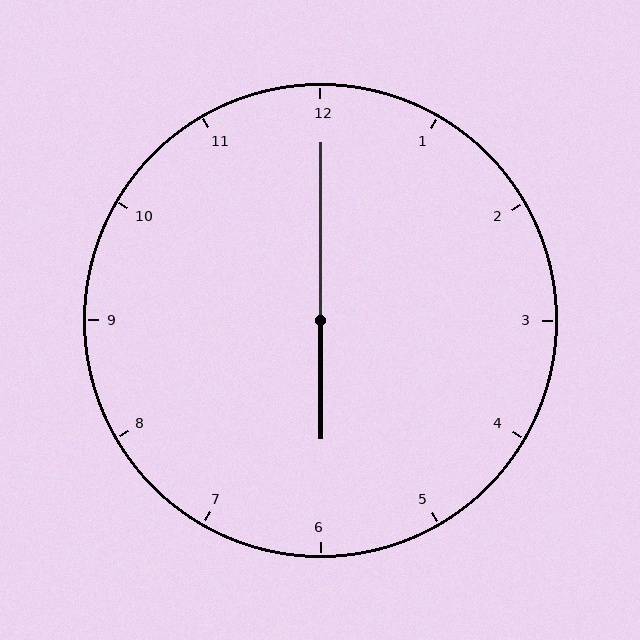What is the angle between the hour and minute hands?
Approximately 180 degrees.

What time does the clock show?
6:00.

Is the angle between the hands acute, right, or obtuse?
It is obtuse.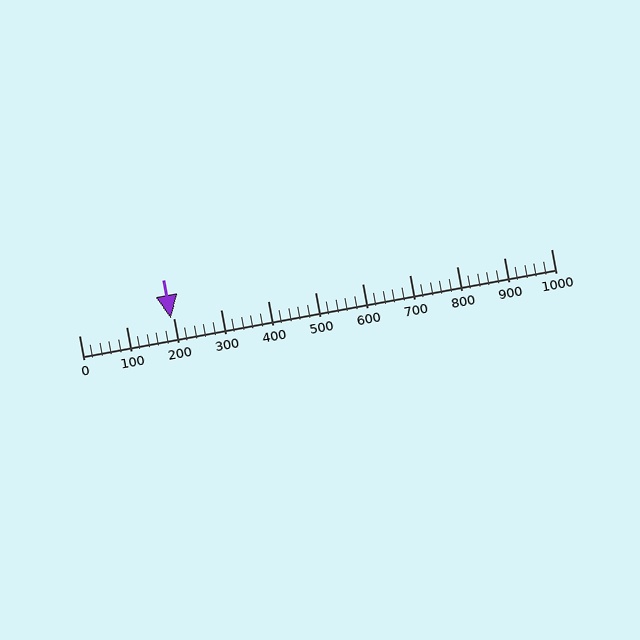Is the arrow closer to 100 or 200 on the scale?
The arrow is closer to 200.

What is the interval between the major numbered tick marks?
The major tick marks are spaced 100 units apart.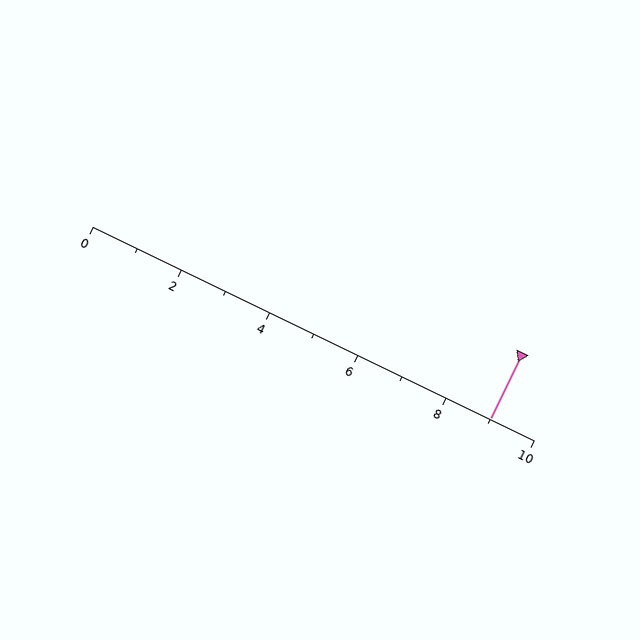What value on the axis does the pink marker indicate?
The marker indicates approximately 9.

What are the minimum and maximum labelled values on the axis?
The axis runs from 0 to 10.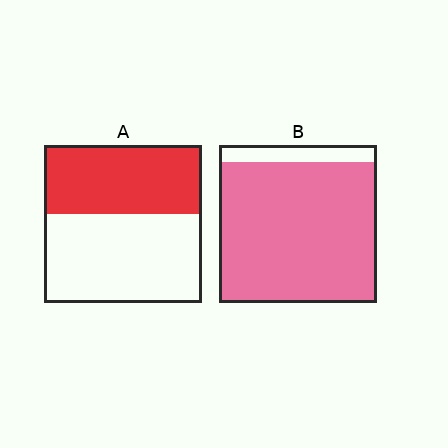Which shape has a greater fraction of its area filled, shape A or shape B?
Shape B.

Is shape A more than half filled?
No.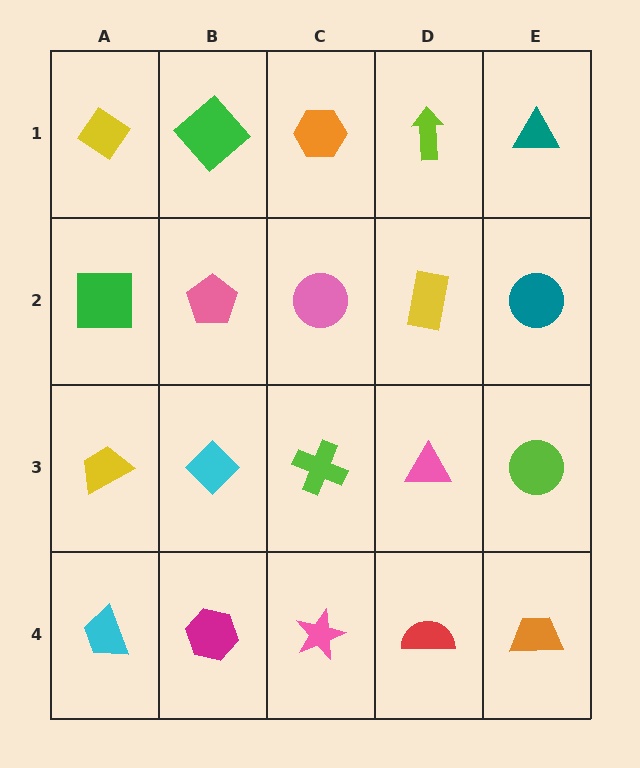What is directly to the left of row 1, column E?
A lime arrow.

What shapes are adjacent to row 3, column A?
A green square (row 2, column A), a cyan trapezoid (row 4, column A), a cyan diamond (row 3, column B).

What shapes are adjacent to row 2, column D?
A lime arrow (row 1, column D), a pink triangle (row 3, column D), a pink circle (row 2, column C), a teal circle (row 2, column E).